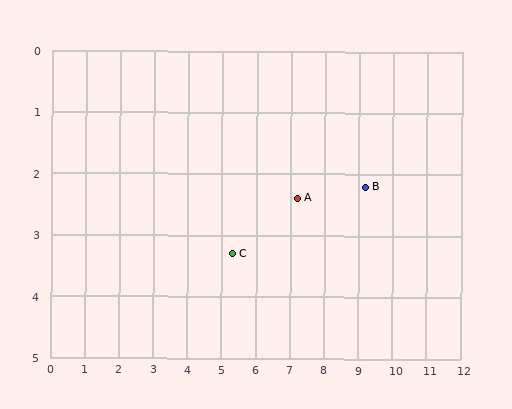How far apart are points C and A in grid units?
Points C and A are about 2.1 grid units apart.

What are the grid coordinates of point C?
Point C is at approximately (5.3, 3.3).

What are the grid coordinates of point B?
Point B is at approximately (9.2, 2.2).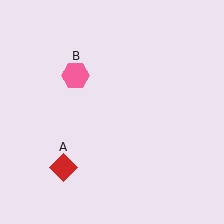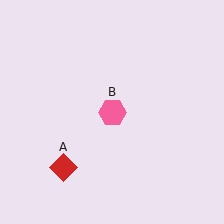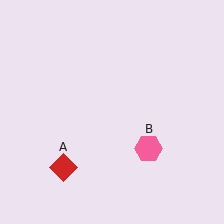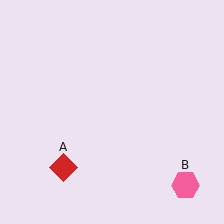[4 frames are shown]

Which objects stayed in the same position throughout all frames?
Red diamond (object A) remained stationary.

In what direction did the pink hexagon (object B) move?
The pink hexagon (object B) moved down and to the right.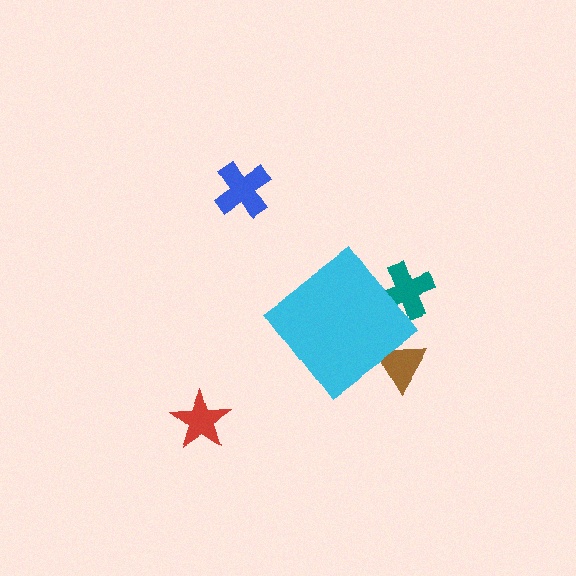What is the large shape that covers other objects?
A cyan diamond.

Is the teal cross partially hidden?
Yes, the teal cross is partially hidden behind the cyan diamond.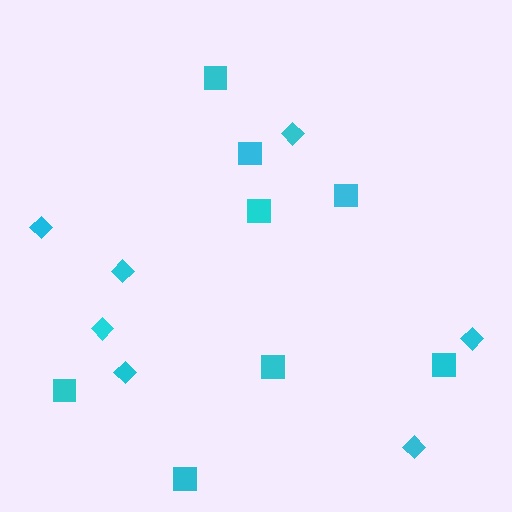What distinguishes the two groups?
There are 2 groups: one group of squares (8) and one group of diamonds (7).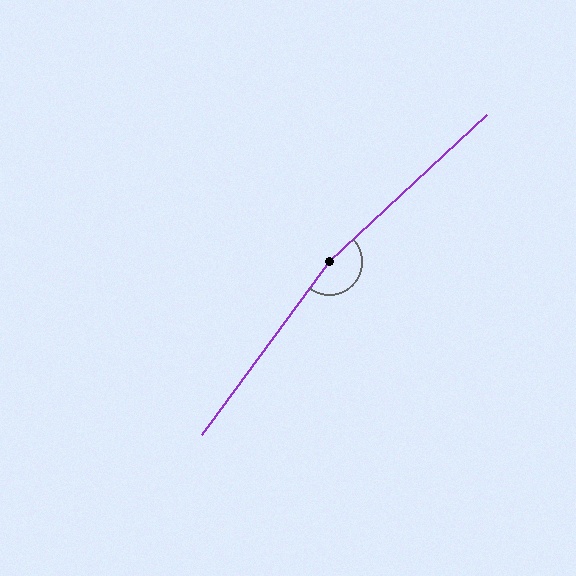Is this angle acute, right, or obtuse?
It is obtuse.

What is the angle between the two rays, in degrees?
Approximately 170 degrees.